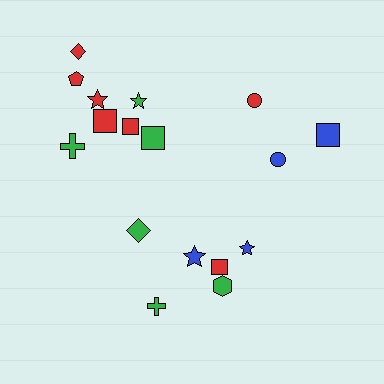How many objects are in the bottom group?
There are 6 objects.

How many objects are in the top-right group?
There are 3 objects.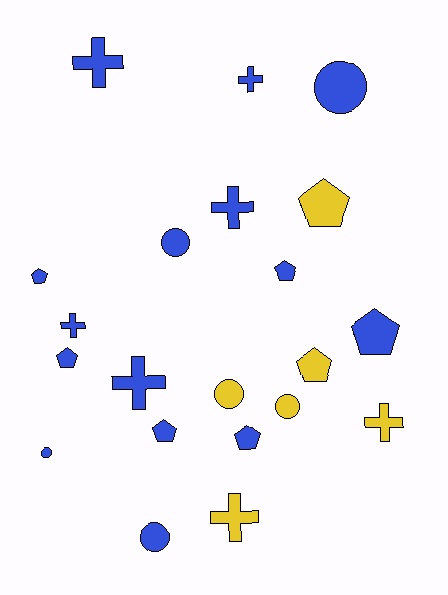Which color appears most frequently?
Blue, with 15 objects.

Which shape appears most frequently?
Pentagon, with 8 objects.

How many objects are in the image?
There are 21 objects.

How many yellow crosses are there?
There are 2 yellow crosses.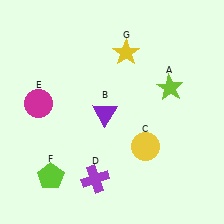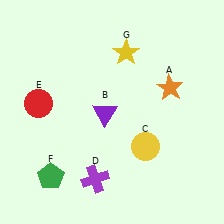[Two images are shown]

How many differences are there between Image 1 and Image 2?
There are 3 differences between the two images.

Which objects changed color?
A changed from lime to orange. E changed from magenta to red. F changed from lime to green.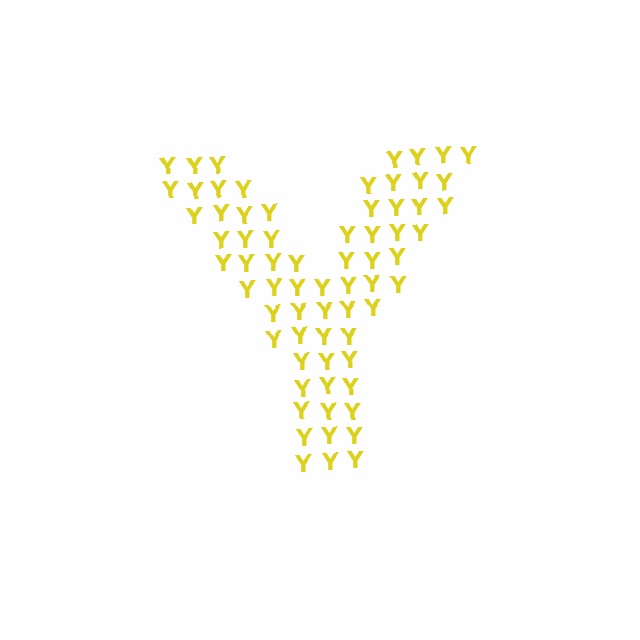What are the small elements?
The small elements are letter Y's.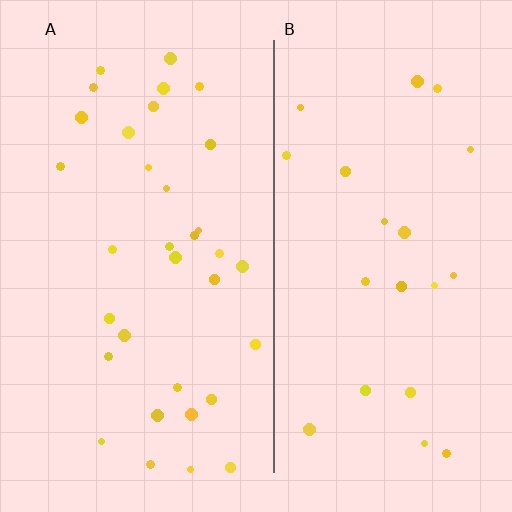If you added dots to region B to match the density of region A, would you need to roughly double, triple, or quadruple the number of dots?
Approximately double.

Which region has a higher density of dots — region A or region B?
A (the left).